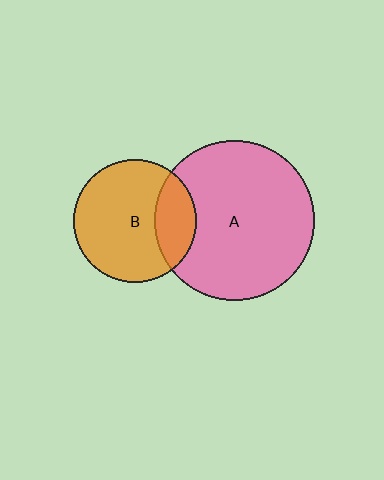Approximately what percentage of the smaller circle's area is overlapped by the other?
Approximately 25%.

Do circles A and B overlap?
Yes.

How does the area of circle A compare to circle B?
Approximately 1.7 times.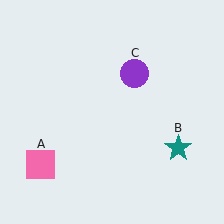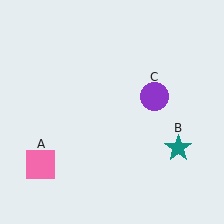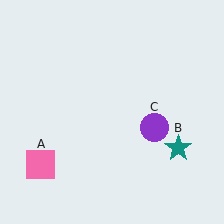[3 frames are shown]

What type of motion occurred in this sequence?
The purple circle (object C) rotated clockwise around the center of the scene.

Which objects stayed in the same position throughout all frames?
Pink square (object A) and teal star (object B) remained stationary.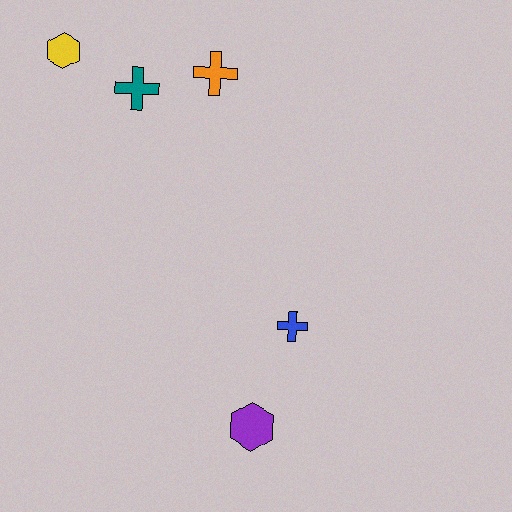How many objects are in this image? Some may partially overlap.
There are 5 objects.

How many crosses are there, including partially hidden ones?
There are 3 crosses.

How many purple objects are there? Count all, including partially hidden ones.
There is 1 purple object.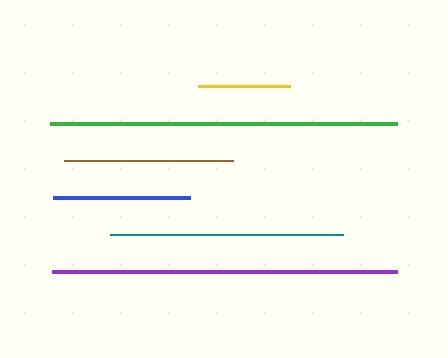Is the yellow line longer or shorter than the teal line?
The teal line is longer than the yellow line.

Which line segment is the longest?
The green line is the longest at approximately 347 pixels.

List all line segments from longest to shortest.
From longest to shortest: green, purple, teal, brown, blue, yellow.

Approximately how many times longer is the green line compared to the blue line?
The green line is approximately 2.5 times the length of the blue line.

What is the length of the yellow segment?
The yellow segment is approximately 92 pixels long.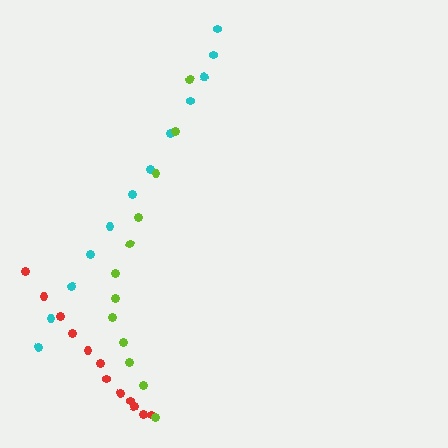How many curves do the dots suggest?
There are 3 distinct paths.